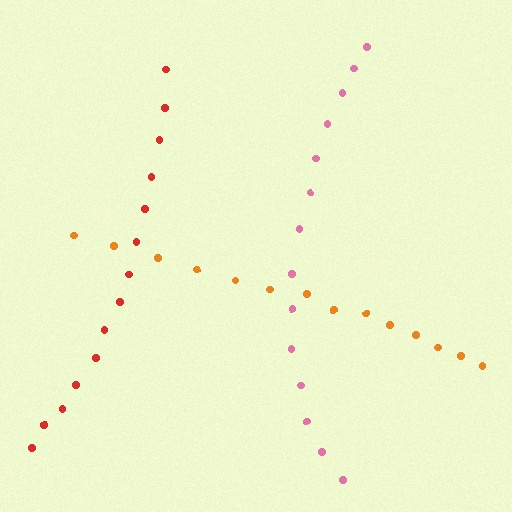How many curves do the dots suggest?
There are 3 distinct paths.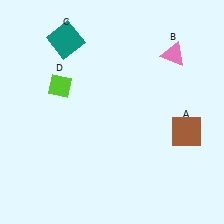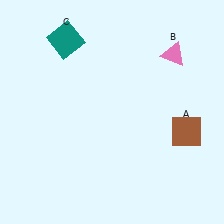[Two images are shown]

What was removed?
The lime diamond (D) was removed in Image 2.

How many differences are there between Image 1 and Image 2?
There is 1 difference between the two images.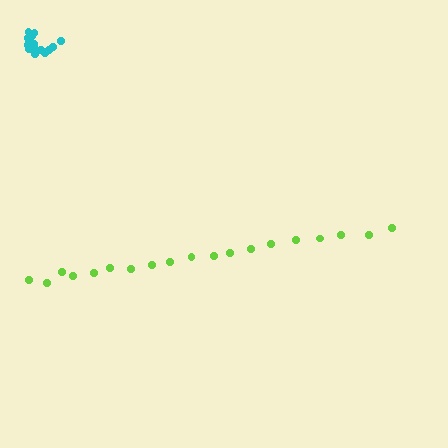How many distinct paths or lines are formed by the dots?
There are 2 distinct paths.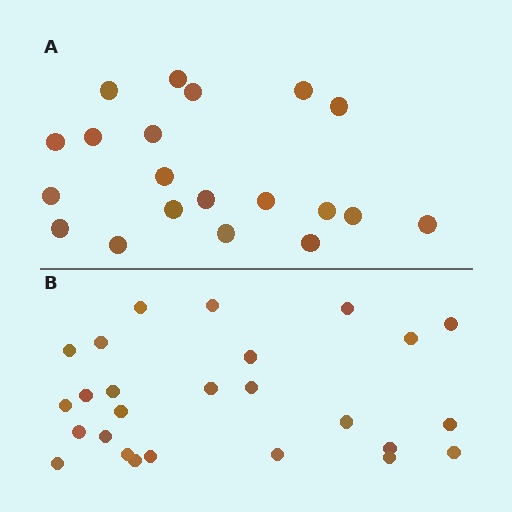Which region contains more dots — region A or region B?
Region B (the bottom region) has more dots.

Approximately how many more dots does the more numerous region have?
Region B has about 6 more dots than region A.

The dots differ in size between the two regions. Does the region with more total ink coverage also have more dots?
No. Region A has more total ink coverage because its dots are larger, but region B actually contains more individual dots. Total area can be misleading — the number of items is what matters here.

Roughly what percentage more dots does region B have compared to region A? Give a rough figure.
About 30% more.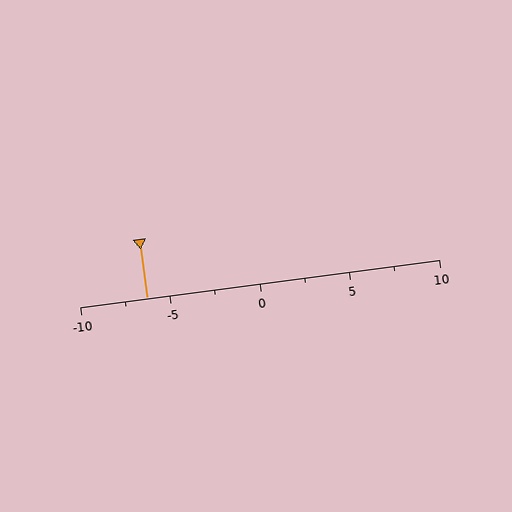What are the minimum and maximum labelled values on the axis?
The axis runs from -10 to 10.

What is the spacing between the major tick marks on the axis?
The major ticks are spaced 5 apart.